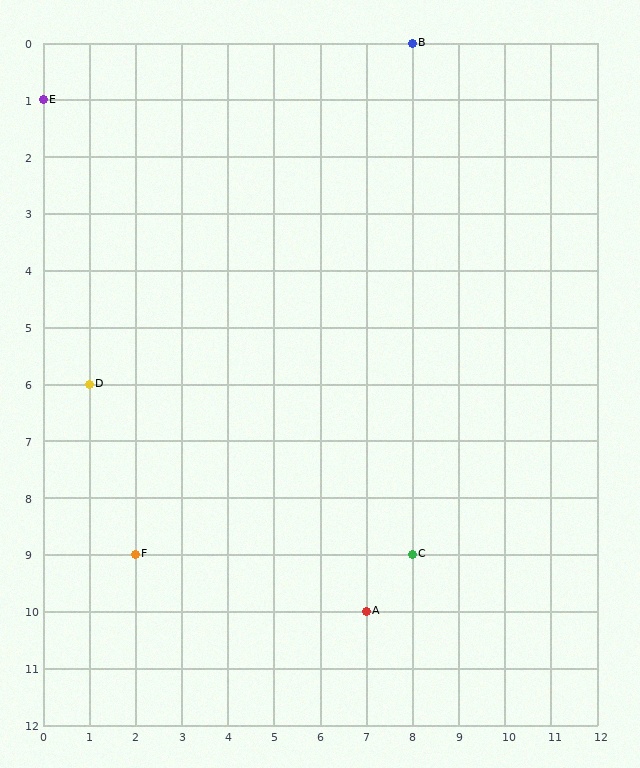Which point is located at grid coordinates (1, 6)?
Point D is at (1, 6).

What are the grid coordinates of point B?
Point B is at grid coordinates (8, 0).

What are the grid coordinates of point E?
Point E is at grid coordinates (0, 1).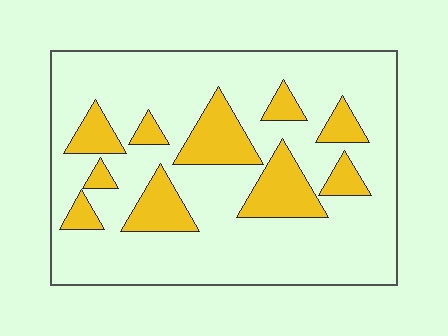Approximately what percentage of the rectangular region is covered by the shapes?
Approximately 20%.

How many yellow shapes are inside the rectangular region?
10.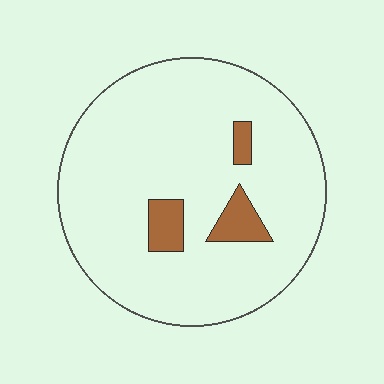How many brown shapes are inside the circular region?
3.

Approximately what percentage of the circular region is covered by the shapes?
Approximately 10%.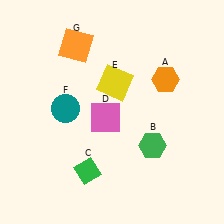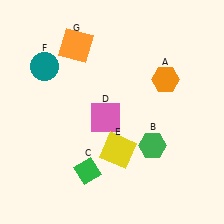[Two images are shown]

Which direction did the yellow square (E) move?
The yellow square (E) moved down.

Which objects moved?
The objects that moved are: the yellow square (E), the teal circle (F).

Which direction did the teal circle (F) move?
The teal circle (F) moved up.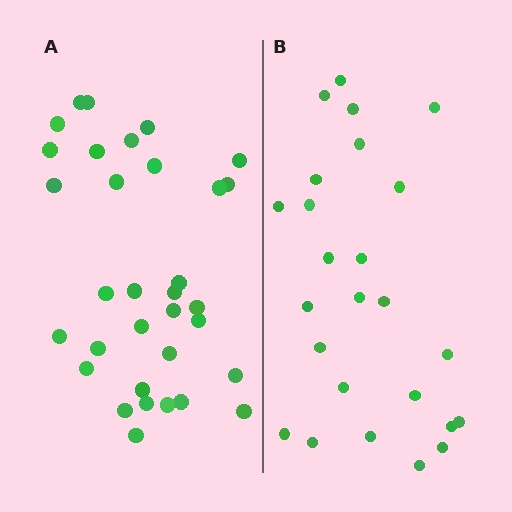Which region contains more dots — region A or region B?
Region A (the left region) has more dots.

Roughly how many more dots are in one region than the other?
Region A has roughly 8 or so more dots than region B.